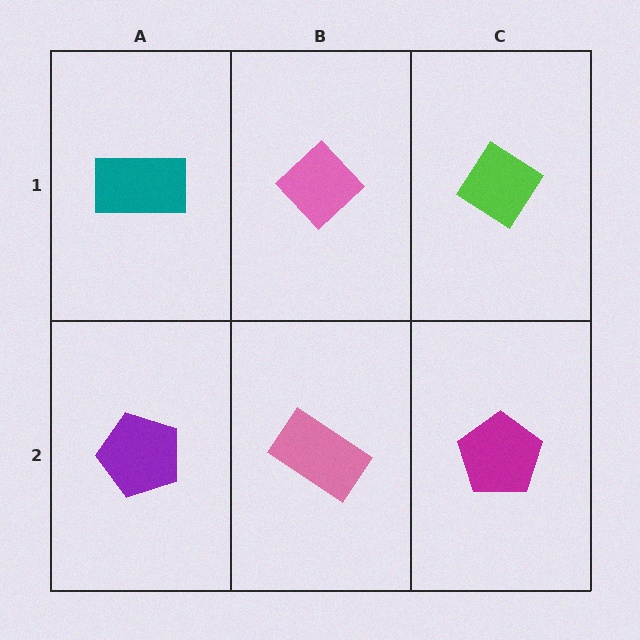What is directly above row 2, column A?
A teal rectangle.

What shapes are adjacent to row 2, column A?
A teal rectangle (row 1, column A), a pink rectangle (row 2, column B).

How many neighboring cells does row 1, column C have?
2.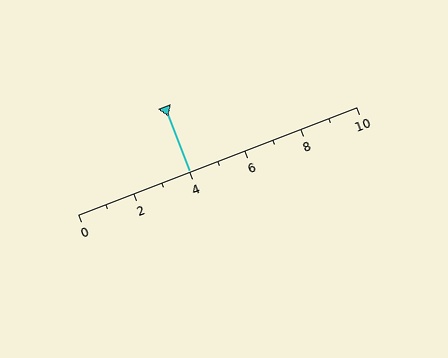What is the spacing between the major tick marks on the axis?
The major ticks are spaced 2 apart.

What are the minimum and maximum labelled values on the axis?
The axis runs from 0 to 10.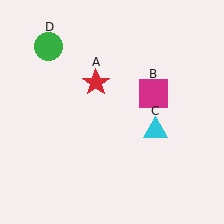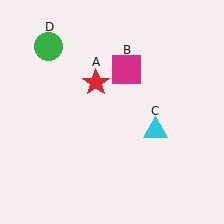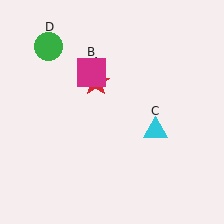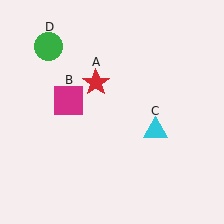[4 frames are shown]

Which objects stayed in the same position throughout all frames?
Red star (object A) and cyan triangle (object C) and green circle (object D) remained stationary.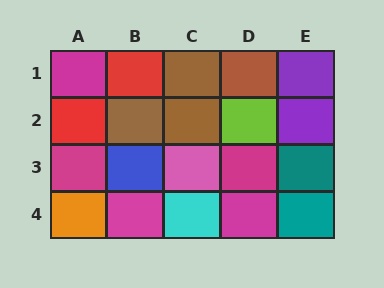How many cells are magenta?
5 cells are magenta.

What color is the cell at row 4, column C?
Cyan.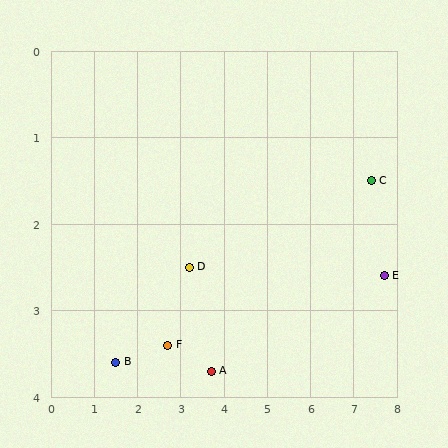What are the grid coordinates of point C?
Point C is at approximately (7.4, 1.5).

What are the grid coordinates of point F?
Point F is at approximately (2.7, 3.4).